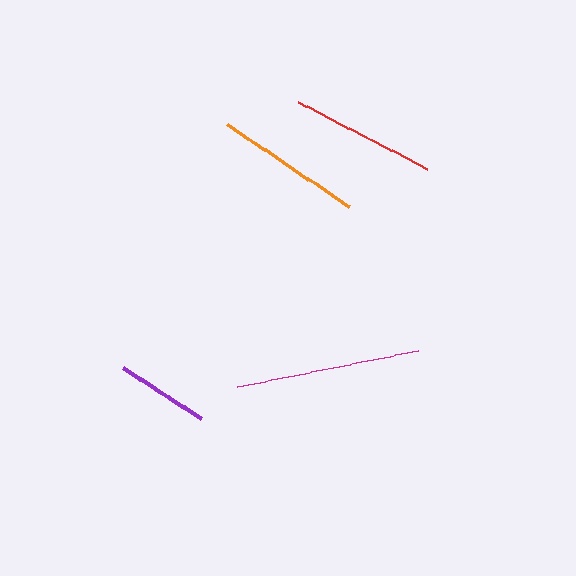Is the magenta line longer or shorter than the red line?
The magenta line is longer than the red line.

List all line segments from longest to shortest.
From longest to shortest: magenta, orange, red, purple.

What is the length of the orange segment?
The orange segment is approximately 147 pixels long.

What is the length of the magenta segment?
The magenta segment is approximately 184 pixels long.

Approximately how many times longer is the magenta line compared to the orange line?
The magenta line is approximately 1.3 times the length of the orange line.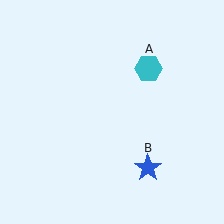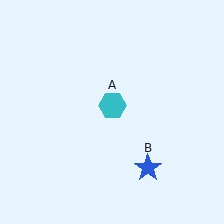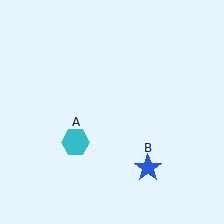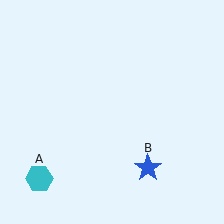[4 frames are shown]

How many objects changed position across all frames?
1 object changed position: cyan hexagon (object A).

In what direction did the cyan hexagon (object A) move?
The cyan hexagon (object A) moved down and to the left.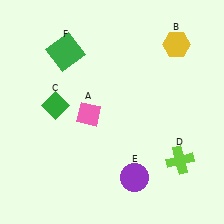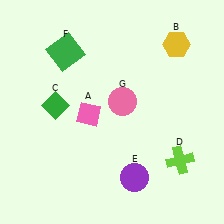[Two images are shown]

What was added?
A pink circle (G) was added in Image 2.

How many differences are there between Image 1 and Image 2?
There is 1 difference between the two images.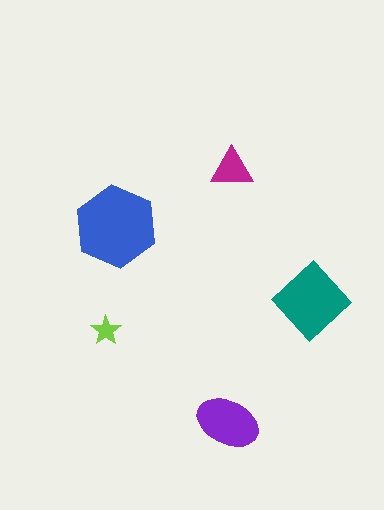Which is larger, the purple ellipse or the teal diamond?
The teal diamond.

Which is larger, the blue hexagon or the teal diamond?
The blue hexagon.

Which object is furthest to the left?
The lime star is leftmost.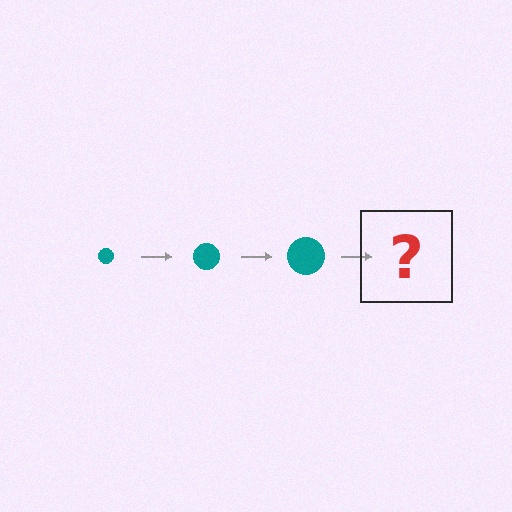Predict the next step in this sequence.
The next step is a teal circle, larger than the previous one.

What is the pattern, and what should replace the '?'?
The pattern is that the circle gets progressively larger each step. The '?' should be a teal circle, larger than the previous one.